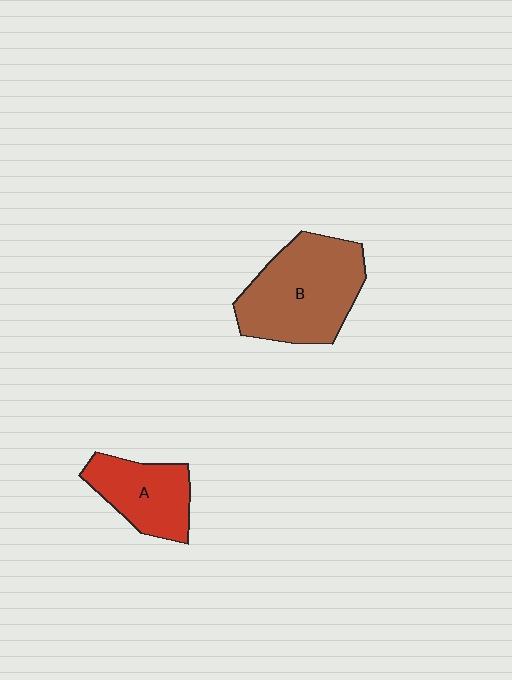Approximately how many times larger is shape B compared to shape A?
Approximately 1.6 times.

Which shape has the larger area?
Shape B (brown).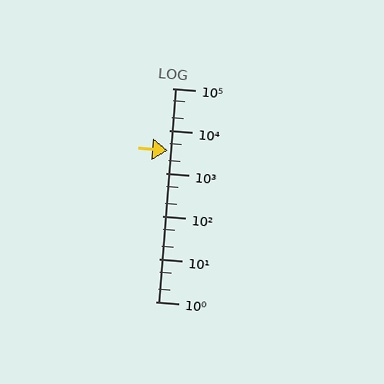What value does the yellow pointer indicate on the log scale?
The pointer indicates approximately 3400.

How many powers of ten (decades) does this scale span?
The scale spans 5 decades, from 1 to 100000.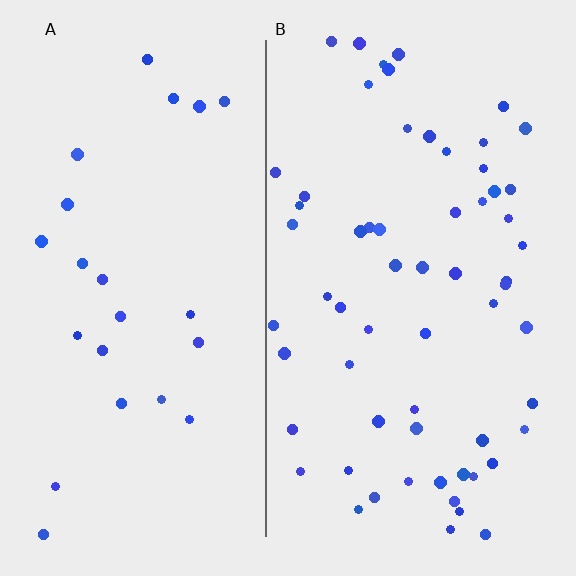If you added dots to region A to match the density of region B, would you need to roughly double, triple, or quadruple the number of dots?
Approximately triple.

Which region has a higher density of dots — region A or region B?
B (the right).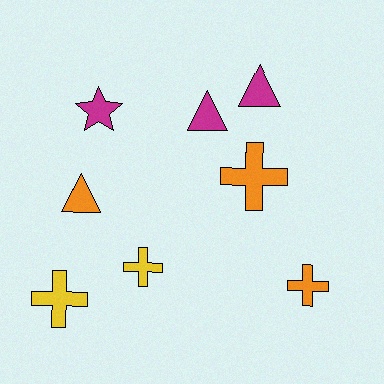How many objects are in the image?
There are 8 objects.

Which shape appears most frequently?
Cross, with 4 objects.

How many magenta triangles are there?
There are 2 magenta triangles.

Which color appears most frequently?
Magenta, with 3 objects.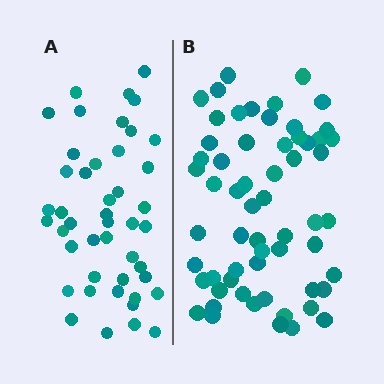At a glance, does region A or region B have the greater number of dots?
Region B (the right region) has more dots.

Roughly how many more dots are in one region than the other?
Region B has approximately 15 more dots than region A.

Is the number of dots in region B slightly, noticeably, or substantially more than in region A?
Region B has noticeably more, but not dramatically so. The ratio is roughly 1.3 to 1.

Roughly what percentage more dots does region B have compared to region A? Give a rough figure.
About 35% more.